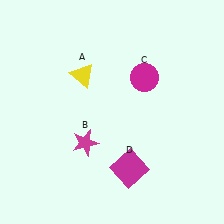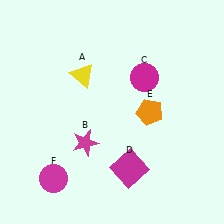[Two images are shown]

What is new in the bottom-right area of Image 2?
An orange pentagon (E) was added in the bottom-right area of Image 2.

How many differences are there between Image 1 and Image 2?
There are 2 differences between the two images.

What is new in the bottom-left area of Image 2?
A magenta circle (F) was added in the bottom-left area of Image 2.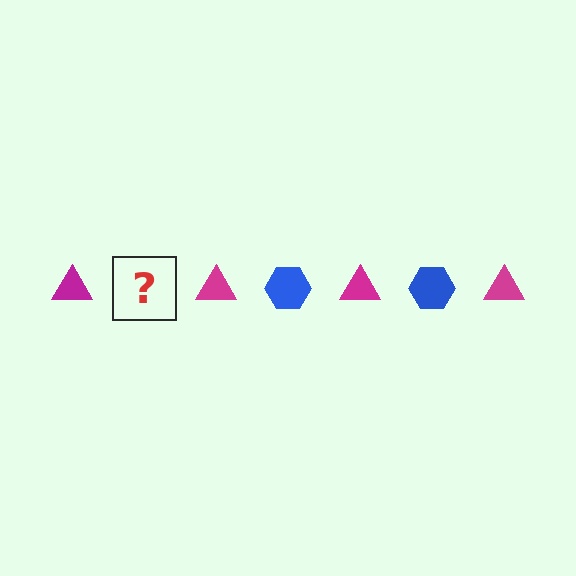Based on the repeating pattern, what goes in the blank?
The blank should be a blue hexagon.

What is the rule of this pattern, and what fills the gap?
The rule is that the pattern alternates between magenta triangle and blue hexagon. The gap should be filled with a blue hexagon.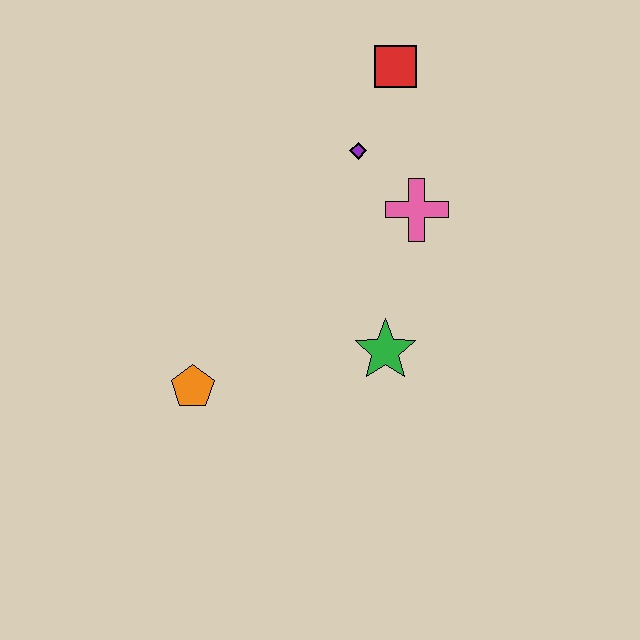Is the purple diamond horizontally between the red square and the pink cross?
No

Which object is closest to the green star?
The pink cross is closest to the green star.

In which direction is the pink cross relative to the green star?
The pink cross is above the green star.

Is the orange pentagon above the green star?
No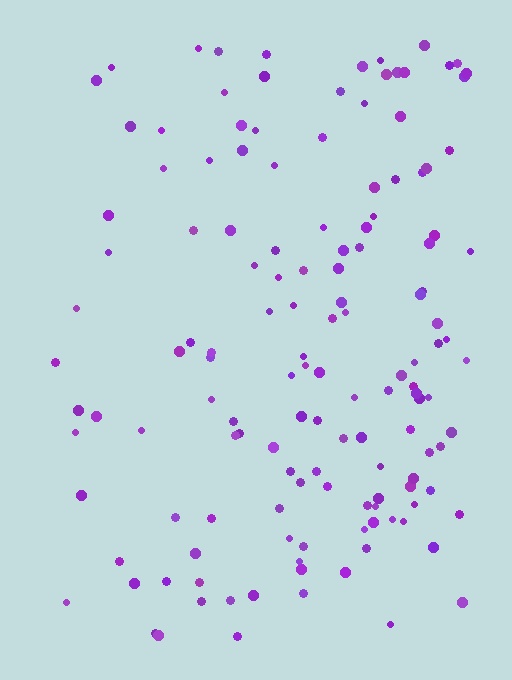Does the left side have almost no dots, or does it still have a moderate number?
Still a moderate number, just noticeably fewer than the right.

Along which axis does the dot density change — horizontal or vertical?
Horizontal.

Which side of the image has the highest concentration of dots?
The right.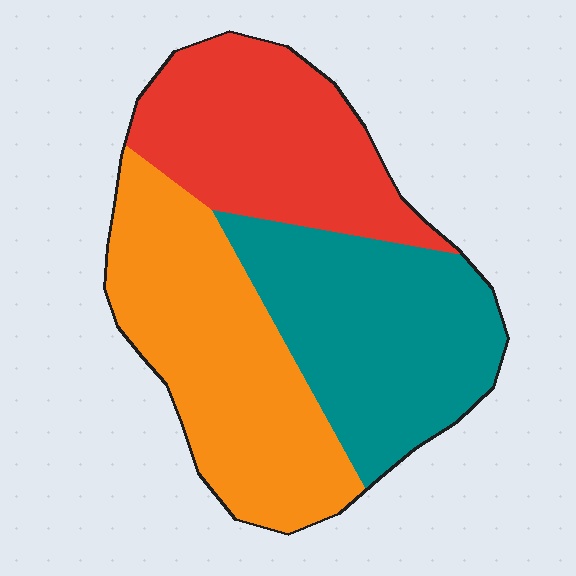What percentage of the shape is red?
Red covers about 30% of the shape.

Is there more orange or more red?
Orange.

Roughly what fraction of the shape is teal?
Teal takes up between a third and a half of the shape.